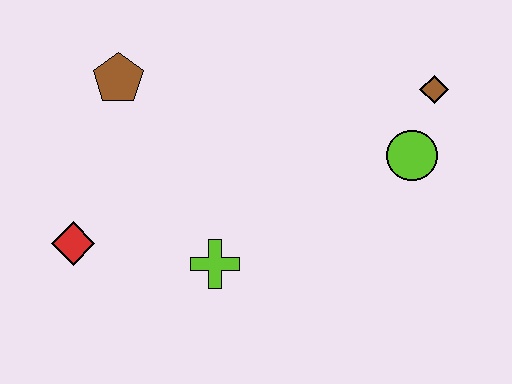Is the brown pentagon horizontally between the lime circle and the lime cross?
No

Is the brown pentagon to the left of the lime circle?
Yes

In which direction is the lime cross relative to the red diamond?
The lime cross is to the right of the red diamond.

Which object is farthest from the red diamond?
The brown diamond is farthest from the red diamond.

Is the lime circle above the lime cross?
Yes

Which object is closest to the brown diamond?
The lime circle is closest to the brown diamond.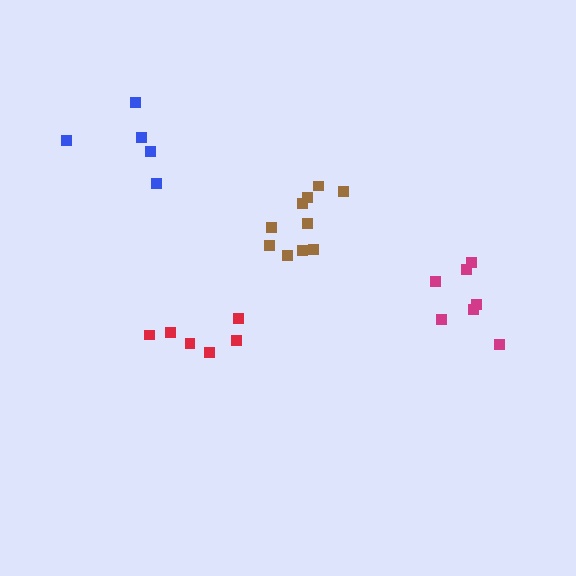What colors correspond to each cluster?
The clusters are colored: brown, red, blue, magenta.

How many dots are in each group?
Group 1: 10 dots, Group 2: 6 dots, Group 3: 5 dots, Group 4: 7 dots (28 total).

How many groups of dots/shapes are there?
There are 4 groups.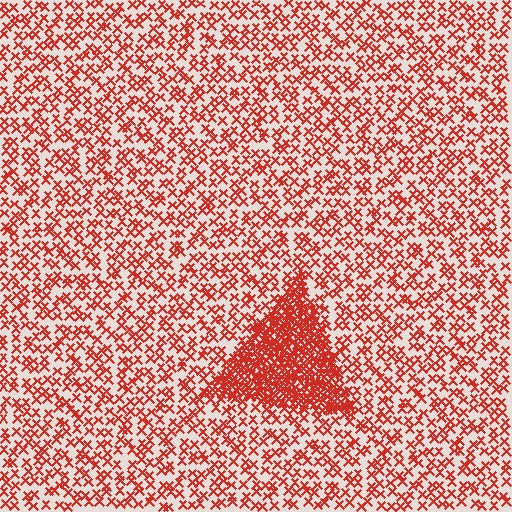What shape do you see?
I see a triangle.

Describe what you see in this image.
The image contains small red elements arranged at two different densities. A triangle-shaped region is visible where the elements are more densely packed than the surrounding area.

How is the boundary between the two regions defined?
The boundary is defined by a change in element density (approximately 3.1x ratio). All elements are the same color, size, and shape.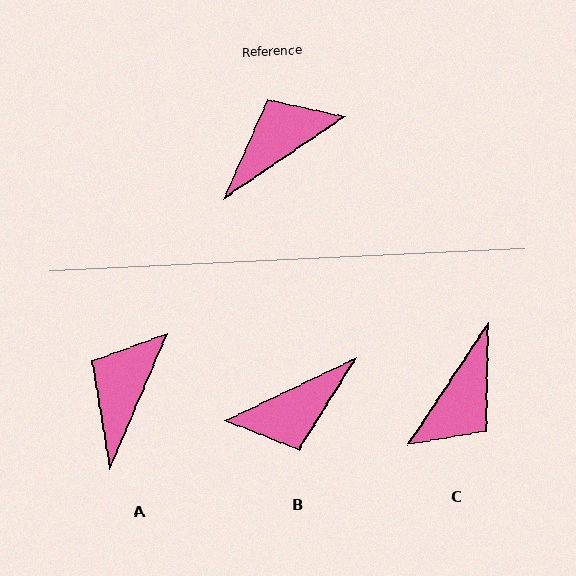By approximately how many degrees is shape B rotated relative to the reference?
Approximately 172 degrees counter-clockwise.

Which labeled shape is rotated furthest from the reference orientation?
B, about 172 degrees away.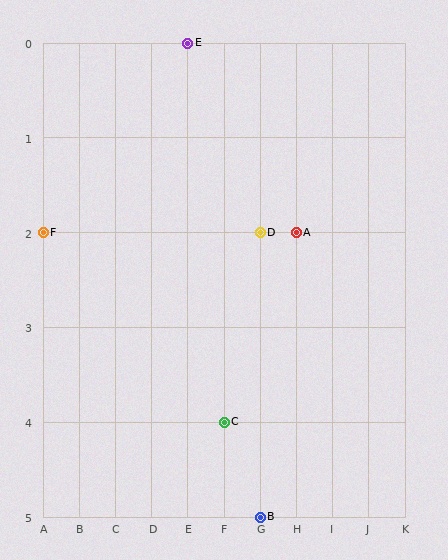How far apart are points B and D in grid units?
Points B and D are 3 rows apart.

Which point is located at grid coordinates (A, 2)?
Point F is at (A, 2).